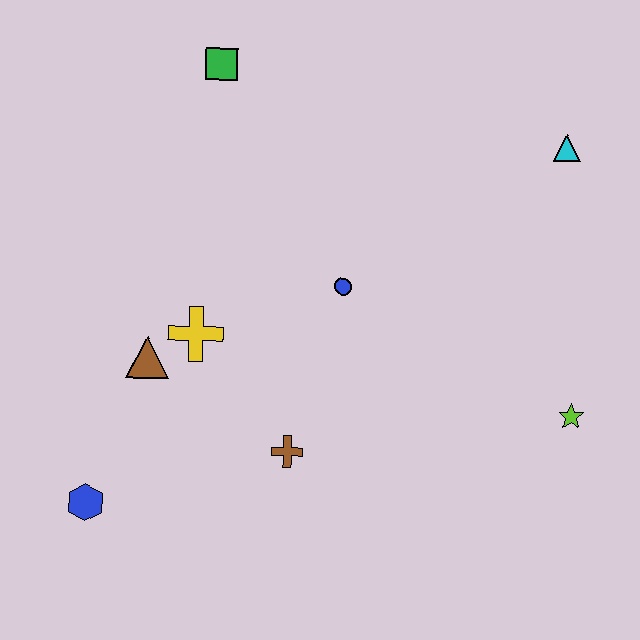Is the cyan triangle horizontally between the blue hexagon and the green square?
No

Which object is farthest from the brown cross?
The cyan triangle is farthest from the brown cross.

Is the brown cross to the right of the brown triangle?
Yes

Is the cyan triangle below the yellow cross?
No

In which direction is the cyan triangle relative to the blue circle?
The cyan triangle is to the right of the blue circle.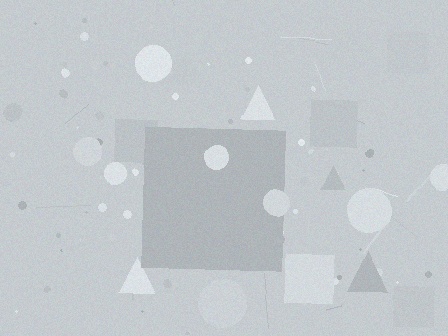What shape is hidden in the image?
A square is hidden in the image.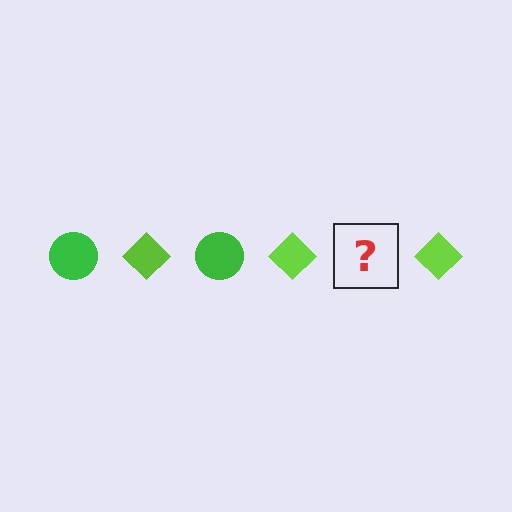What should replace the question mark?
The question mark should be replaced with a green circle.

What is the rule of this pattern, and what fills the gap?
The rule is that the pattern alternates between green circle and lime diamond. The gap should be filled with a green circle.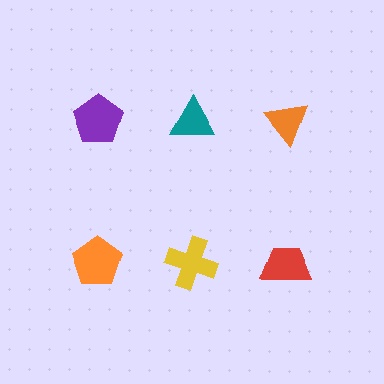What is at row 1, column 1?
A purple pentagon.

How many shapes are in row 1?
3 shapes.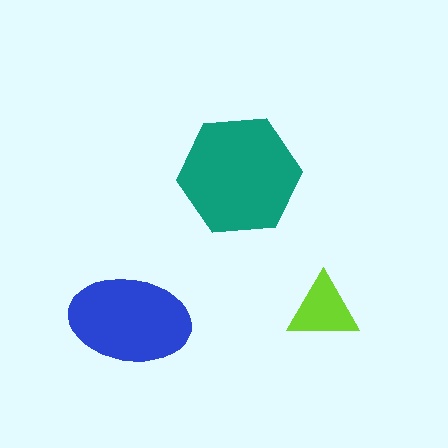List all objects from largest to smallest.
The teal hexagon, the blue ellipse, the lime triangle.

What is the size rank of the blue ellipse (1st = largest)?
2nd.